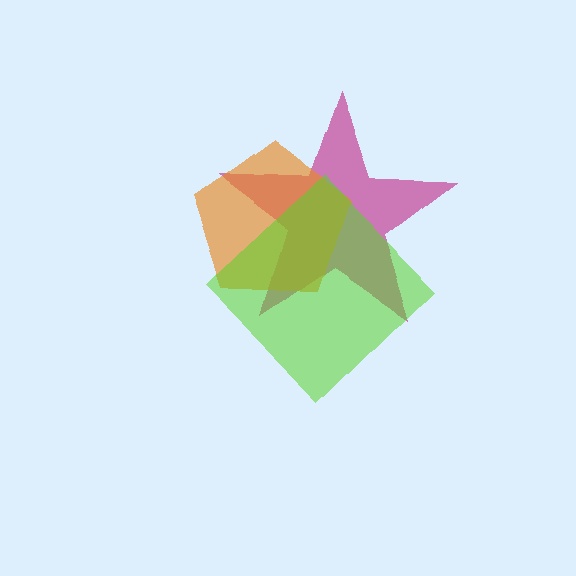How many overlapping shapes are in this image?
There are 3 overlapping shapes in the image.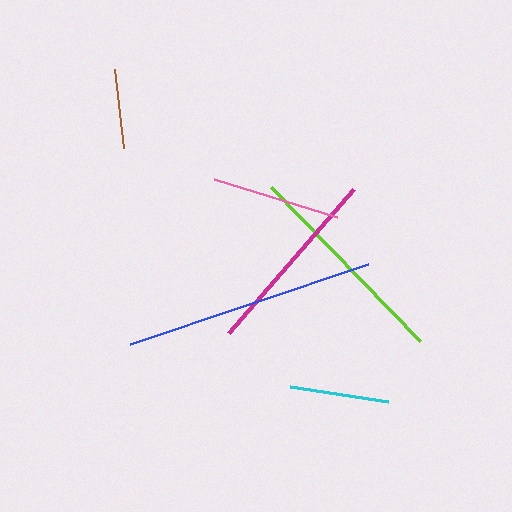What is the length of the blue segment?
The blue segment is approximately 250 pixels long.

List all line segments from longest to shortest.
From longest to shortest: blue, lime, magenta, pink, cyan, brown.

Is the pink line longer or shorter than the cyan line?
The pink line is longer than the cyan line.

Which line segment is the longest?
The blue line is the longest at approximately 250 pixels.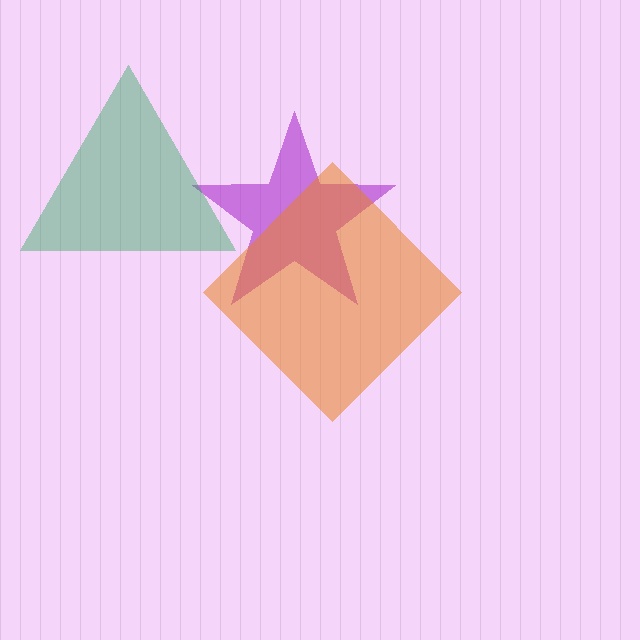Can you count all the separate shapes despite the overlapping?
Yes, there are 3 separate shapes.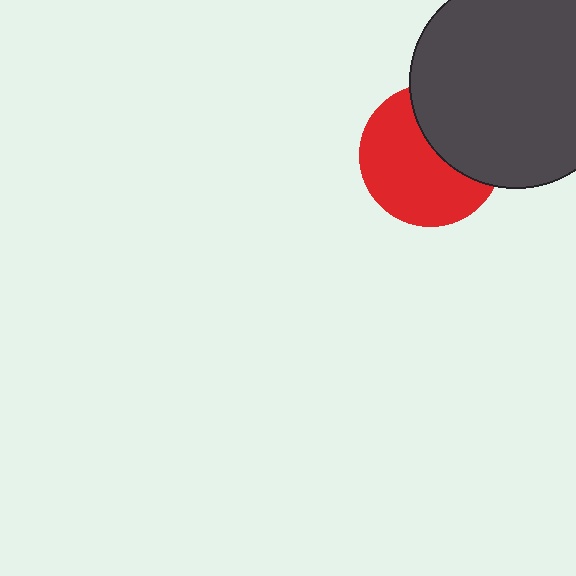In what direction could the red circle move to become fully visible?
The red circle could move toward the lower-left. That would shift it out from behind the dark gray circle entirely.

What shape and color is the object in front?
The object in front is a dark gray circle.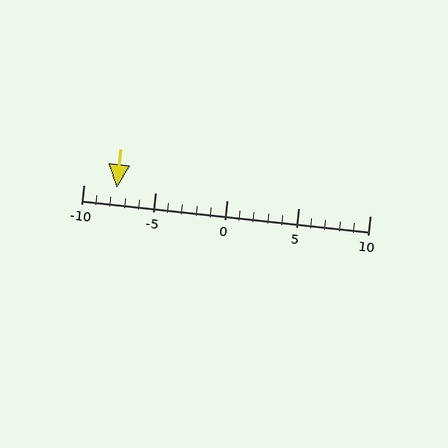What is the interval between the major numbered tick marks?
The major tick marks are spaced 5 units apart.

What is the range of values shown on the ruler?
The ruler shows values from -10 to 10.